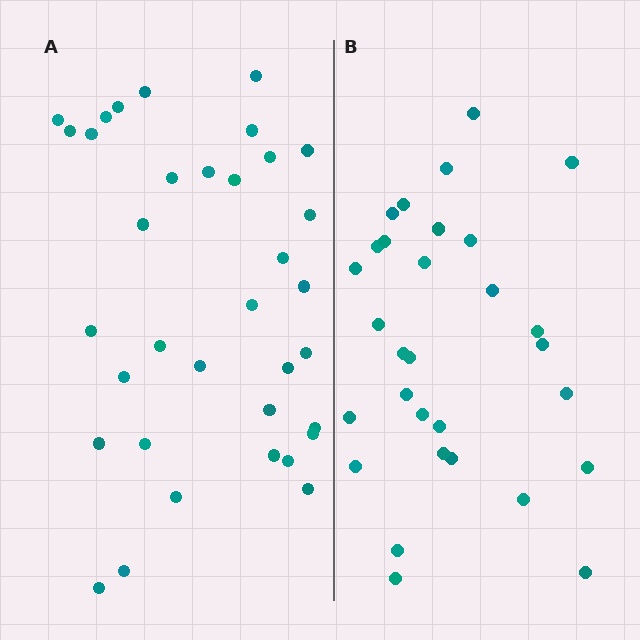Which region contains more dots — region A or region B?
Region A (the left region) has more dots.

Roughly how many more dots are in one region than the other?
Region A has about 5 more dots than region B.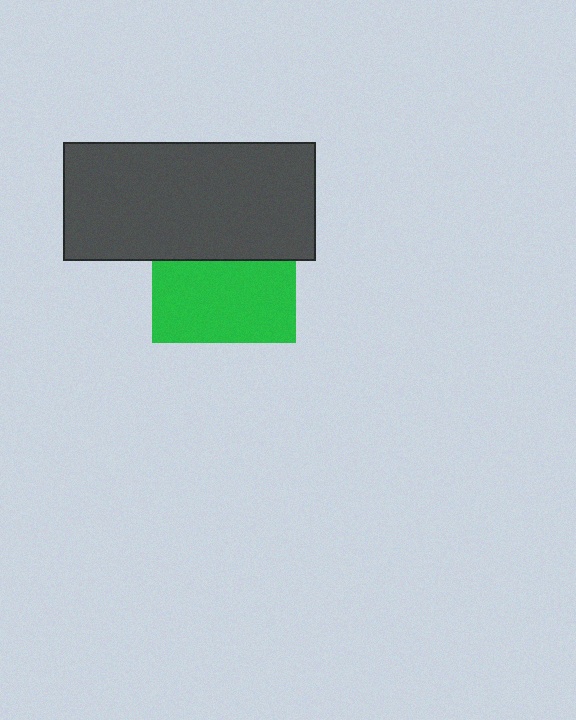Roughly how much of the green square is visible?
About half of it is visible (roughly 57%).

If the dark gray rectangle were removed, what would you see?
You would see the complete green square.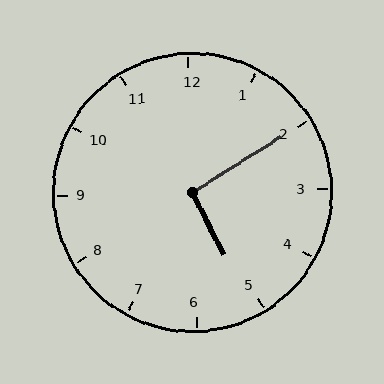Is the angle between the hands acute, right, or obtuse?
It is right.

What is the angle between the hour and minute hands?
Approximately 95 degrees.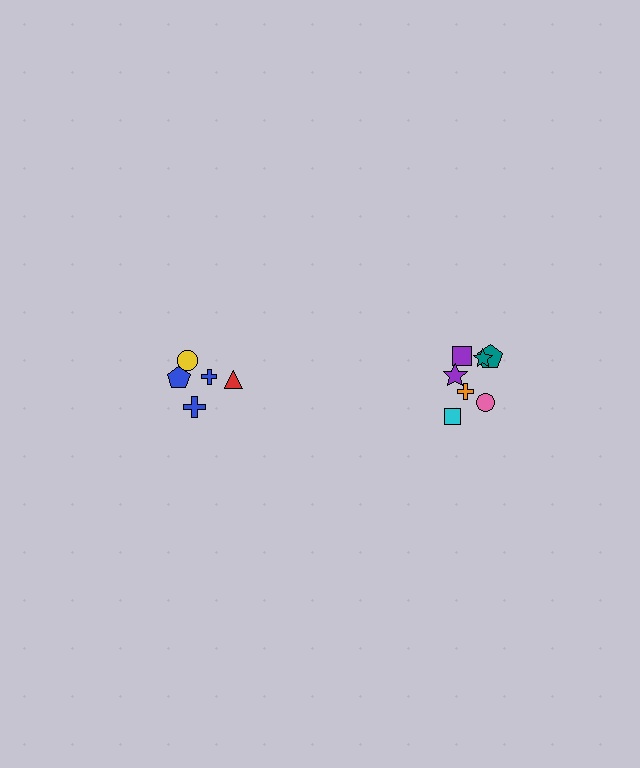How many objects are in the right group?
There are 7 objects.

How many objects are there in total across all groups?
There are 12 objects.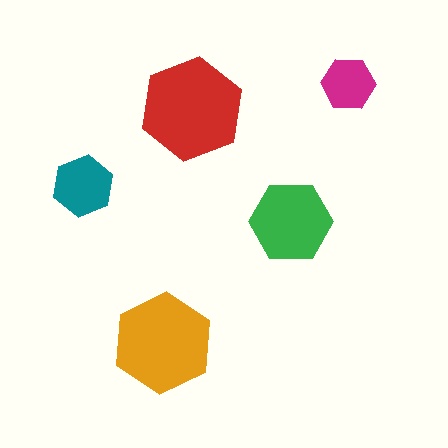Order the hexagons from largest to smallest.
the red one, the orange one, the green one, the teal one, the magenta one.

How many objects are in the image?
There are 5 objects in the image.